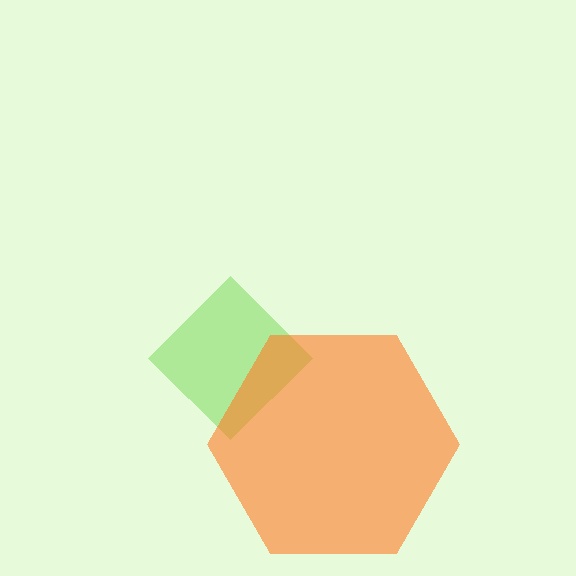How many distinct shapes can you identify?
There are 2 distinct shapes: a lime diamond, an orange hexagon.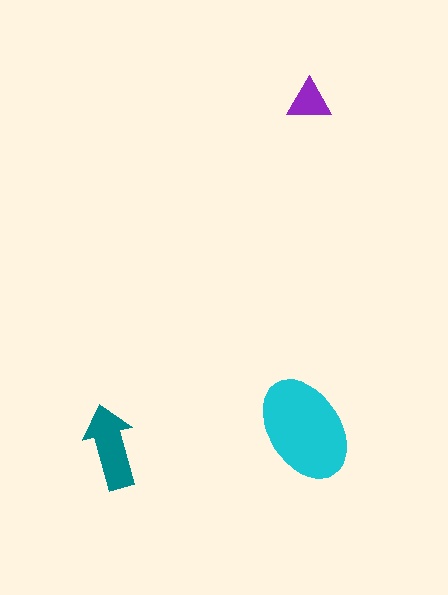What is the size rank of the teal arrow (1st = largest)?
2nd.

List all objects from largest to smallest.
The cyan ellipse, the teal arrow, the purple triangle.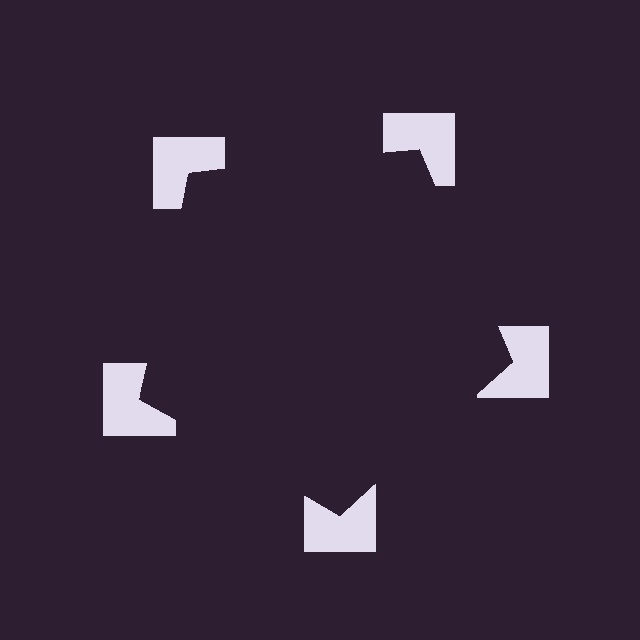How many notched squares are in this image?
There are 5 — one at each vertex of the illusory pentagon.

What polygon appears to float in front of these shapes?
An illusory pentagon — its edges are inferred from the aligned wedge cuts in the notched squares, not physically drawn.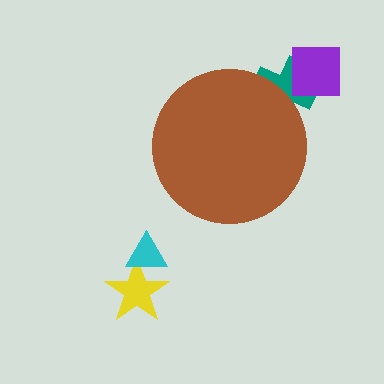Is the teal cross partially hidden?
Yes, the teal cross is partially hidden behind the brown circle.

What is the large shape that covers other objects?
A brown circle.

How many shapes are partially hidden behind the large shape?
1 shape is partially hidden.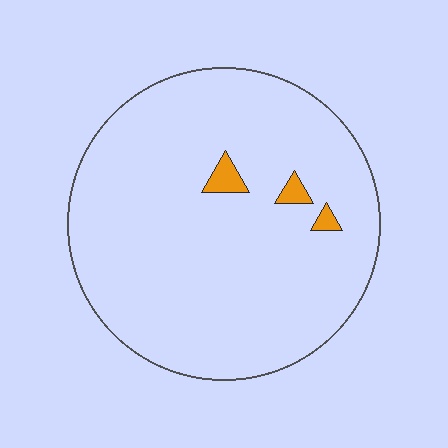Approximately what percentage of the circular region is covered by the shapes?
Approximately 5%.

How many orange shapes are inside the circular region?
3.